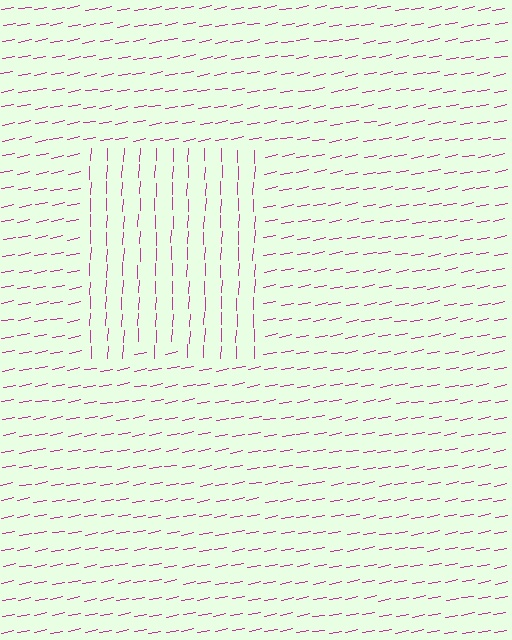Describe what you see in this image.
The image is filled with small magenta line segments. A rectangle region in the image has lines oriented differently from the surrounding lines, creating a visible texture boundary.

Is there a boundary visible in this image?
Yes, there is a texture boundary formed by a change in line orientation.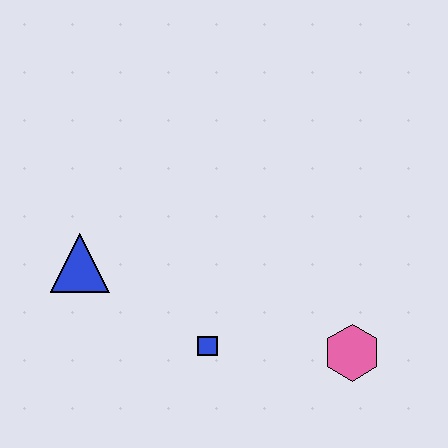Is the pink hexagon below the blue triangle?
Yes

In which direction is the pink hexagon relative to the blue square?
The pink hexagon is to the right of the blue square.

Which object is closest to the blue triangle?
The blue square is closest to the blue triangle.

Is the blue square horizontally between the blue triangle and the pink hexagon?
Yes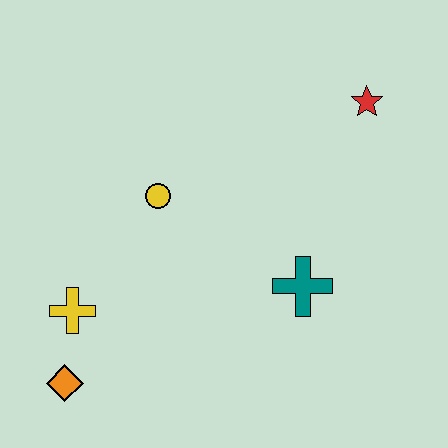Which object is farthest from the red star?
The orange diamond is farthest from the red star.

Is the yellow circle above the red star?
No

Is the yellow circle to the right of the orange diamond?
Yes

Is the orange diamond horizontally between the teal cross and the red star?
No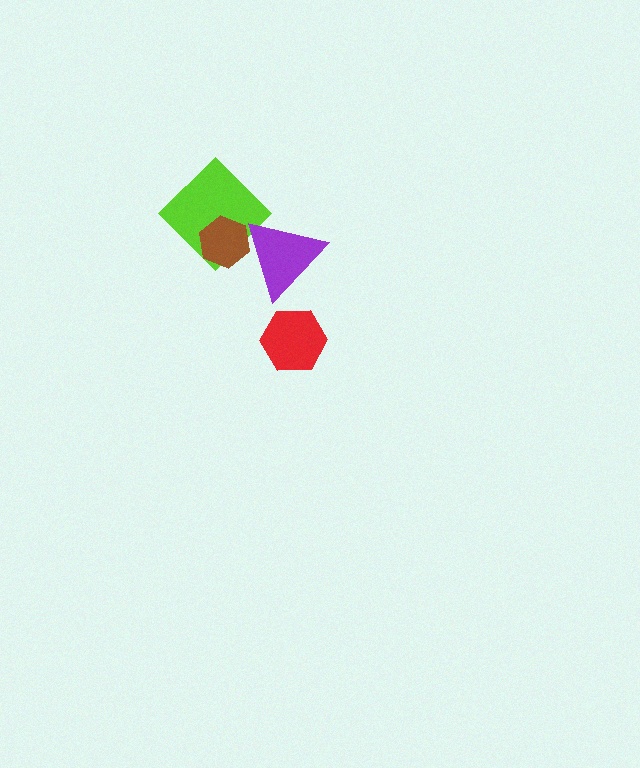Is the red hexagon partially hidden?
No, no other shape covers it.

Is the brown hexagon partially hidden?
Yes, it is partially covered by another shape.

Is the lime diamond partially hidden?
Yes, it is partially covered by another shape.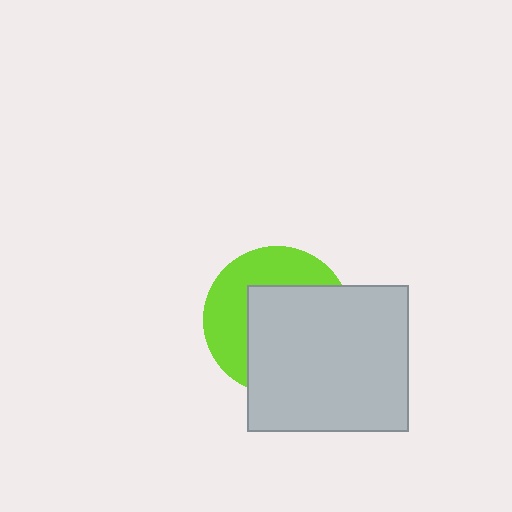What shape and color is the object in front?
The object in front is a light gray rectangle.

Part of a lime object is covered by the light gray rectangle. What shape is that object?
It is a circle.